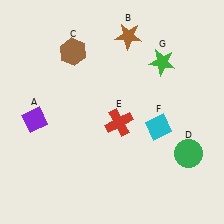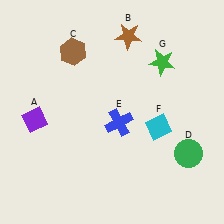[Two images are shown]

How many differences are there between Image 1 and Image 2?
There is 1 difference between the two images.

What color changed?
The cross (E) changed from red in Image 1 to blue in Image 2.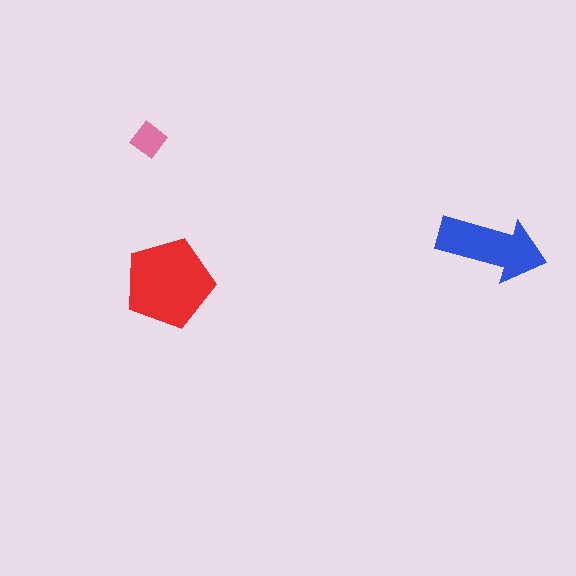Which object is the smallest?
The pink diamond.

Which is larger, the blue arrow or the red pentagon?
The red pentagon.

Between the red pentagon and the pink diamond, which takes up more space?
The red pentagon.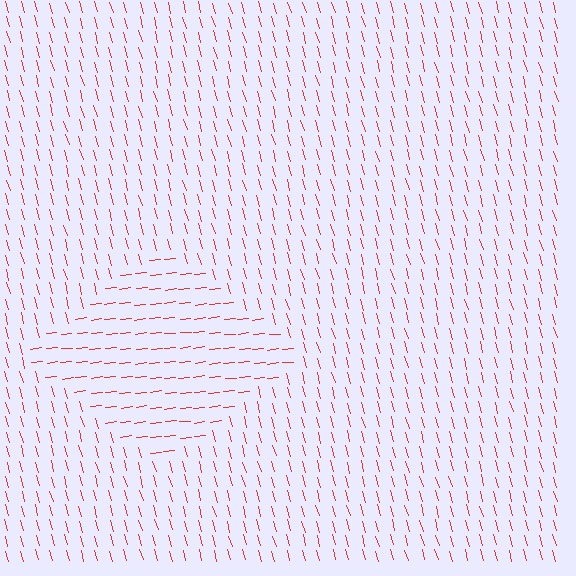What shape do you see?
I see a diamond.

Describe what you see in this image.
The image is filled with small red line segments. A diamond region in the image has lines oriented differently from the surrounding lines, creating a visible texture boundary.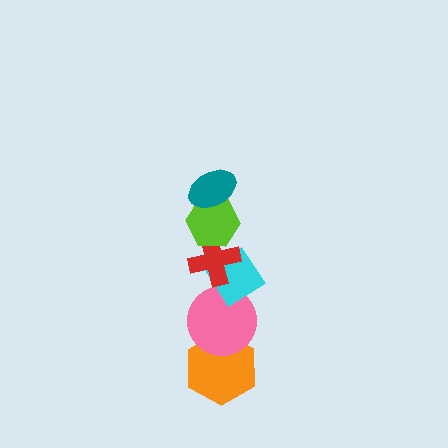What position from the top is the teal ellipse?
The teal ellipse is 1st from the top.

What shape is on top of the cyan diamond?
The red cross is on top of the cyan diamond.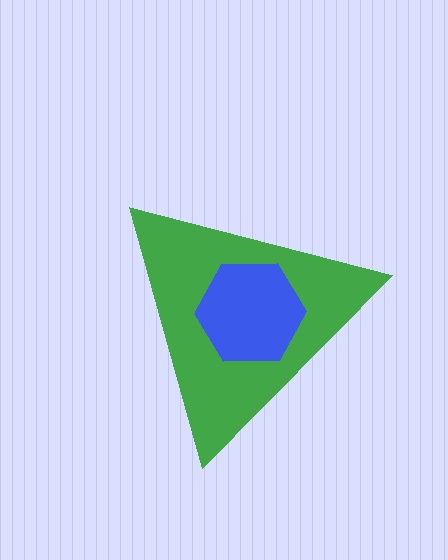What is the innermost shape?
The blue hexagon.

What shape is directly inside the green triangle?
The blue hexagon.